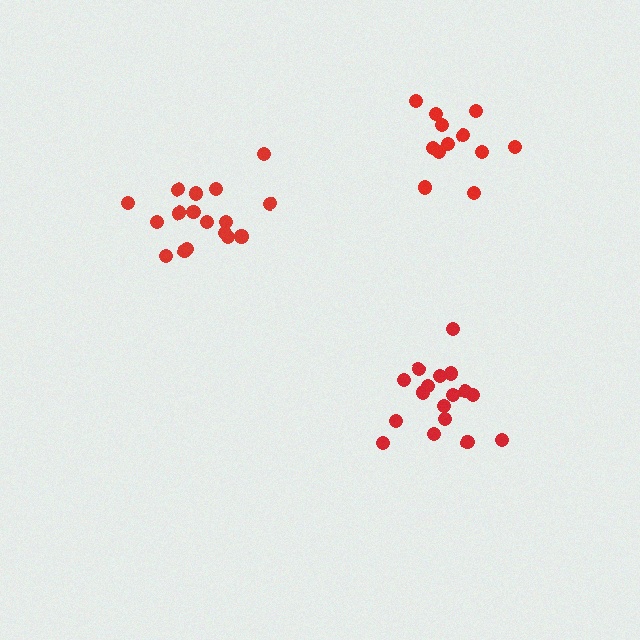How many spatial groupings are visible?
There are 3 spatial groupings.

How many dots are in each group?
Group 1: 17 dots, Group 2: 17 dots, Group 3: 12 dots (46 total).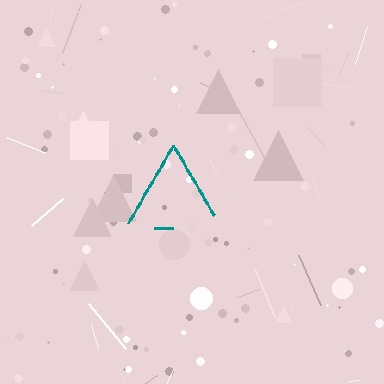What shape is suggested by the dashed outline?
The dashed outline suggests a triangle.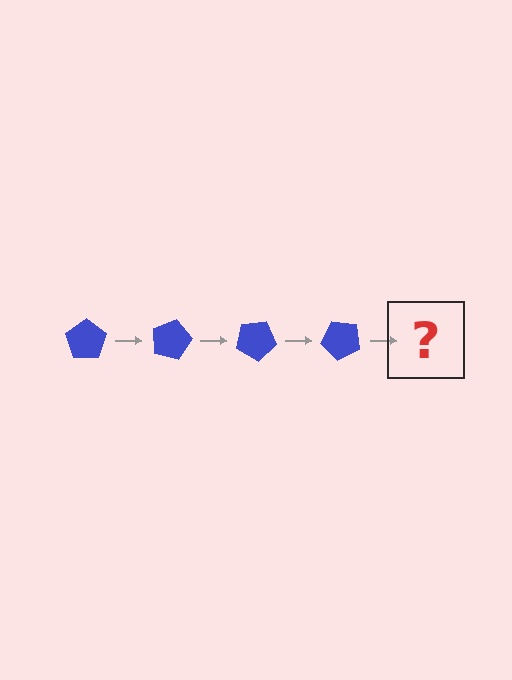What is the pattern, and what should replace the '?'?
The pattern is that the pentagon rotates 15 degrees each step. The '?' should be a blue pentagon rotated 60 degrees.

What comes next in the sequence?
The next element should be a blue pentagon rotated 60 degrees.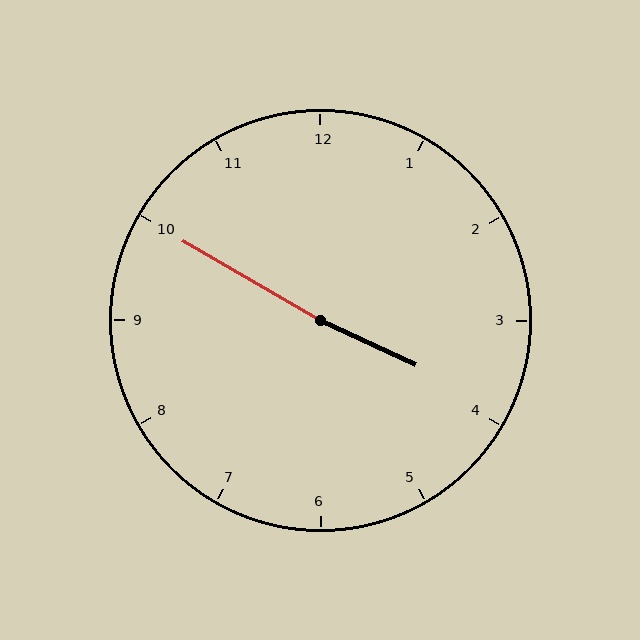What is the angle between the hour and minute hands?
Approximately 175 degrees.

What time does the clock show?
3:50.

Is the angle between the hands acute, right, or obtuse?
It is obtuse.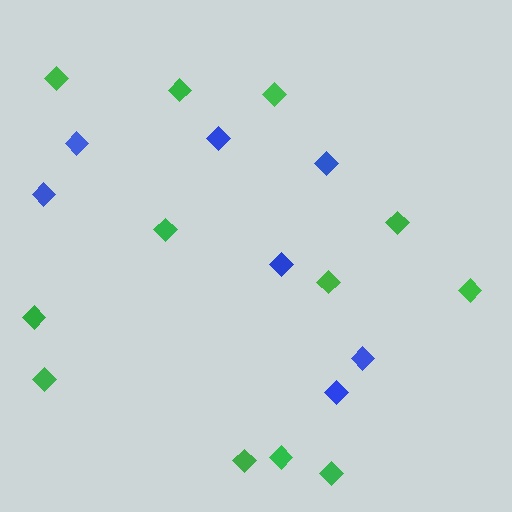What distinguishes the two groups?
There are 2 groups: one group of blue diamonds (7) and one group of green diamonds (12).